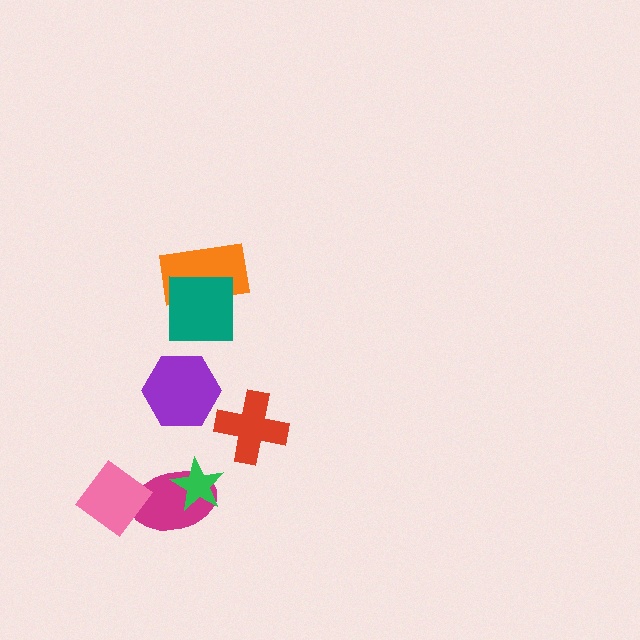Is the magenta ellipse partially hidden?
Yes, it is partially covered by another shape.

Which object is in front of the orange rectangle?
The teal square is in front of the orange rectangle.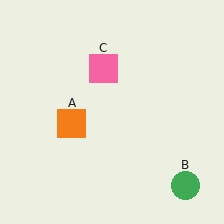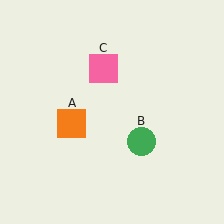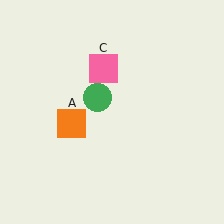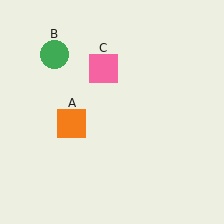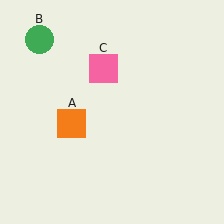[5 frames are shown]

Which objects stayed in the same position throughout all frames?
Orange square (object A) and pink square (object C) remained stationary.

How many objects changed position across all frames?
1 object changed position: green circle (object B).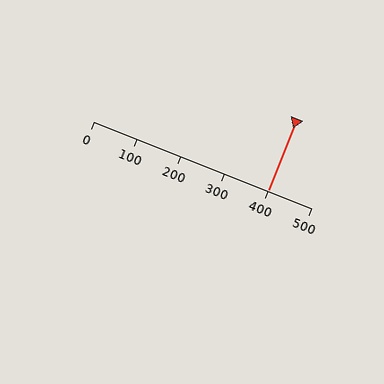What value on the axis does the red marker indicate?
The marker indicates approximately 400.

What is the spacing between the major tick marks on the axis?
The major ticks are spaced 100 apart.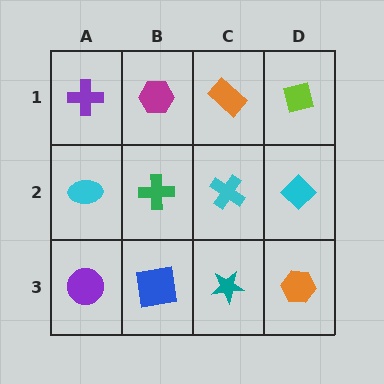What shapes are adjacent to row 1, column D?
A cyan diamond (row 2, column D), an orange rectangle (row 1, column C).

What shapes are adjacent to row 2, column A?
A purple cross (row 1, column A), a purple circle (row 3, column A), a green cross (row 2, column B).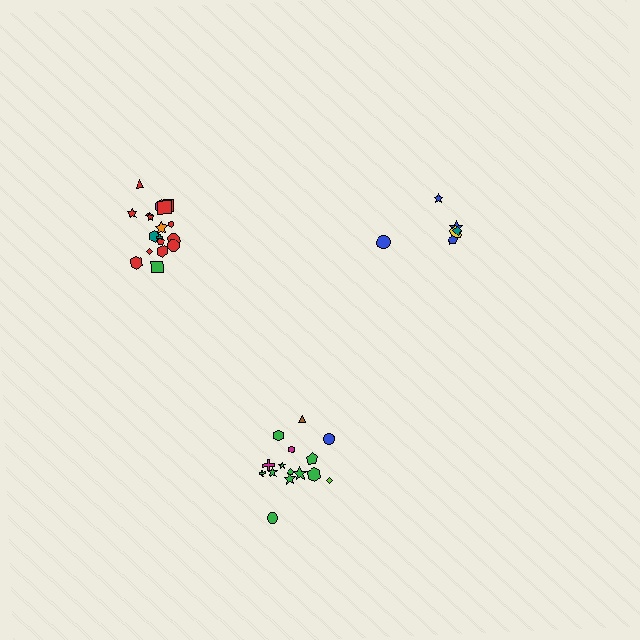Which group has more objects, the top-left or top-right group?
The top-left group.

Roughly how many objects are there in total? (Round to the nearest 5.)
Roughly 40 objects in total.